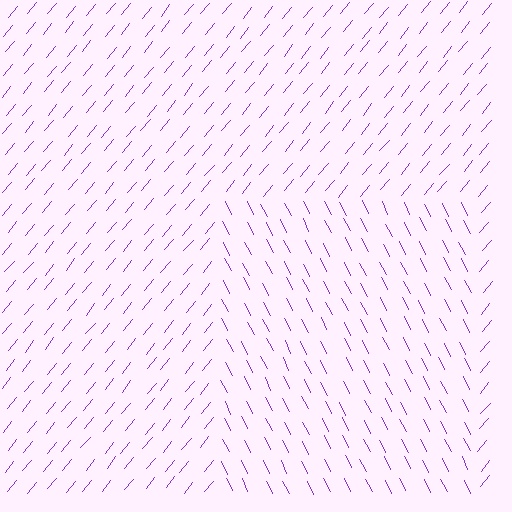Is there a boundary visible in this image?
Yes, there is a texture boundary formed by a change in line orientation.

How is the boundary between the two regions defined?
The boundary is defined purely by a change in line orientation (approximately 66 degrees difference). All lines are the same color and thickness.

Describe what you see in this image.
The image is filled with small purple line segments. A rectangle region in the image has lines oriented differently from the surrounding lines, creating a visible texture boundary.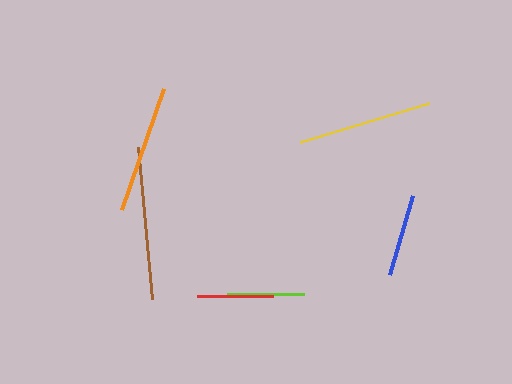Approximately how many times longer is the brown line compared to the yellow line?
The brown line is approximately 1.1 times the length of the yellow line.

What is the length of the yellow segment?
The yellow segment is approximately 136 pixels long.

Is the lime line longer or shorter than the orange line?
The orange line is longer than the lime line.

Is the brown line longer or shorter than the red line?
The brown line is longer than the red line.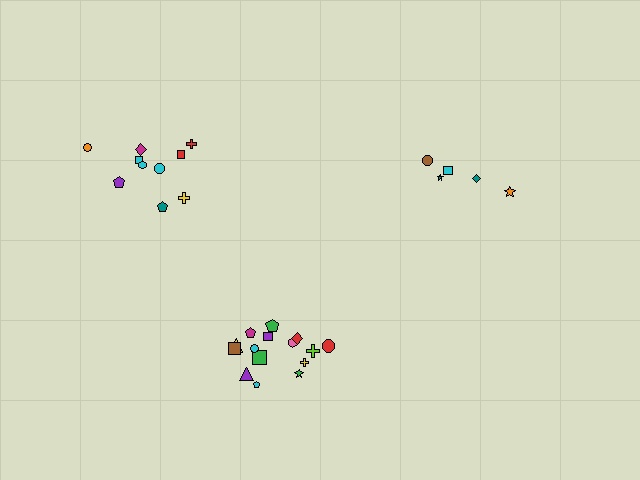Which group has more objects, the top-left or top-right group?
The top-left group.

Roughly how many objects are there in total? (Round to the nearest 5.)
Roughly 30 objects in total.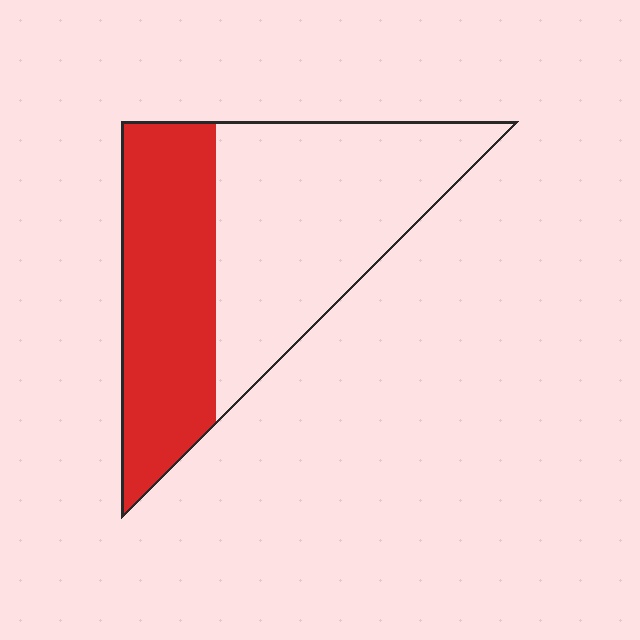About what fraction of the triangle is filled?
About two fifths (2/5).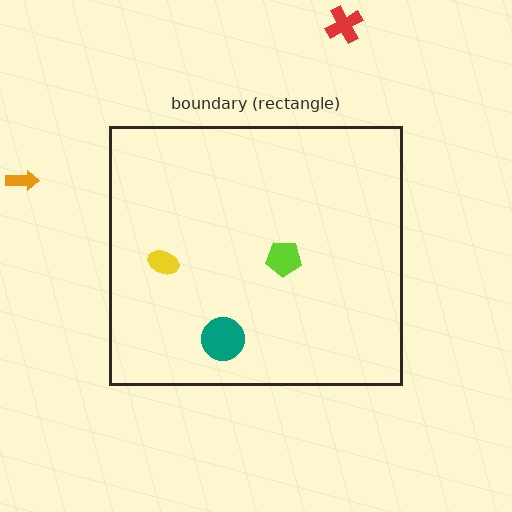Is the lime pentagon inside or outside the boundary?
Inside.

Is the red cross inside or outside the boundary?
Outside.